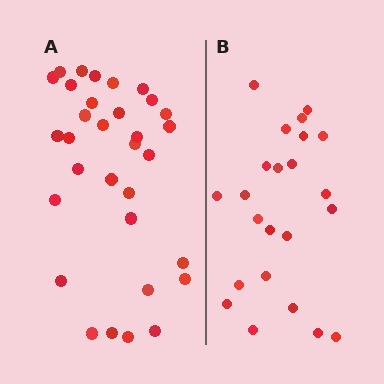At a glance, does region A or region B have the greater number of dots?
Region A (the left region) has more dots.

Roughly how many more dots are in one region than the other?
Region A has roughly 8 or so more dots than region B.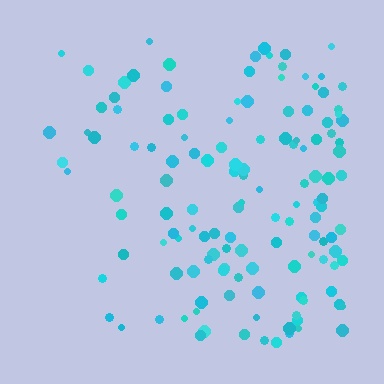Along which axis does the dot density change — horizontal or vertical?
Horizontal.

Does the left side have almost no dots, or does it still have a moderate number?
Still a moderate number, just noticeably fewer than the right.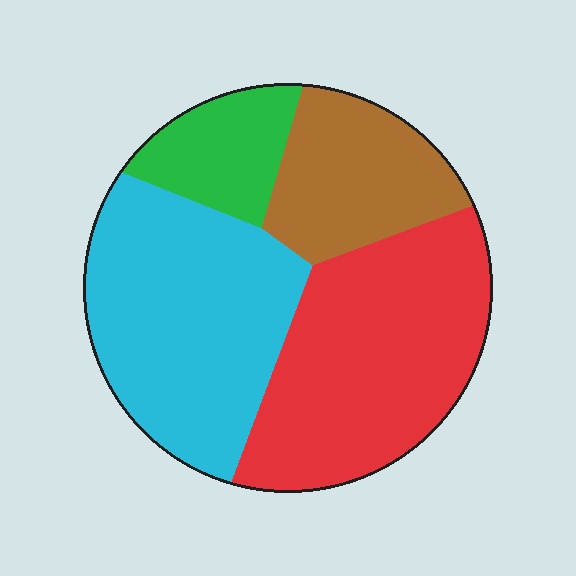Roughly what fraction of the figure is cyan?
Cyan takes up between a quarter and a half of the figure.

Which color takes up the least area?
Green, at roughly 10%.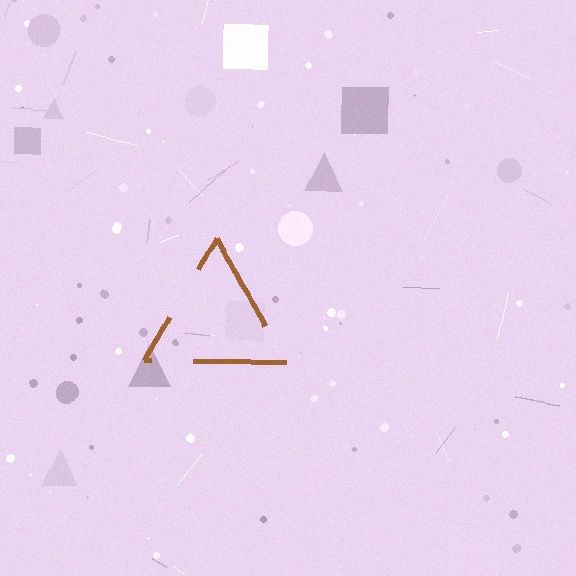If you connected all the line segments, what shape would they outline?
They would outline a triangle.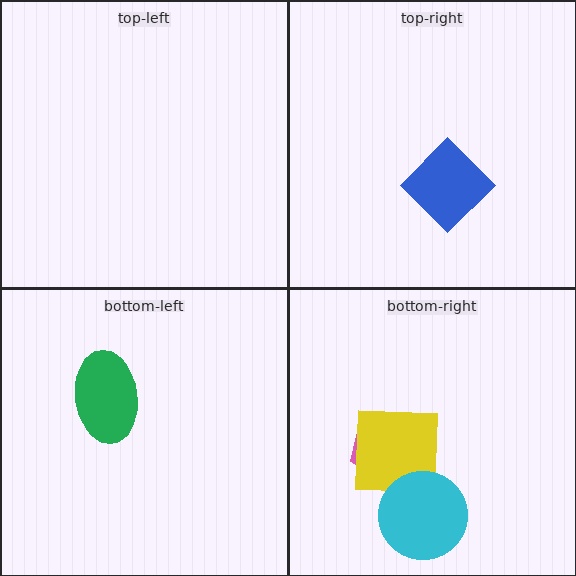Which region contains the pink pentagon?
The bottom-right region.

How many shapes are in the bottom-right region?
3.